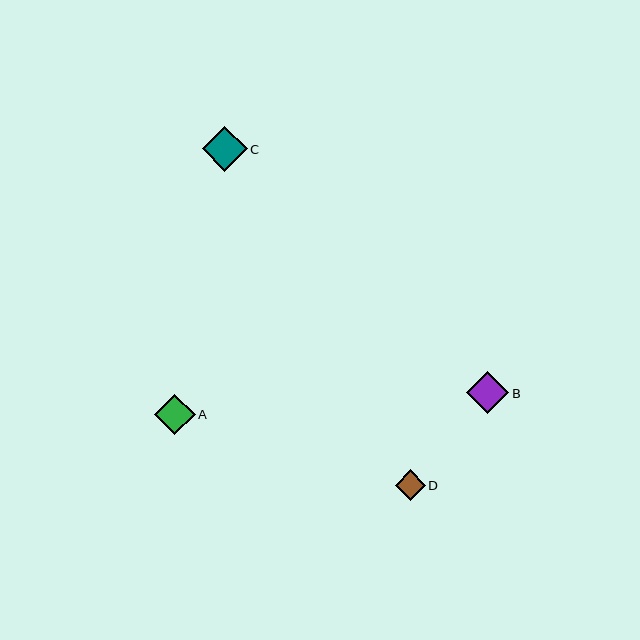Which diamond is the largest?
Diamond C is the largest with a size of approximately 45 pixels.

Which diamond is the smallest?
Diamond D is the smallest with a size of approximately 30 pixels.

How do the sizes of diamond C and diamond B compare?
Diamond C and diamond B are approximately the same size.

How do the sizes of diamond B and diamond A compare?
Diamond B and diamond A are approximately the same size.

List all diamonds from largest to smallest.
From largest to smallest: C, B, A, D.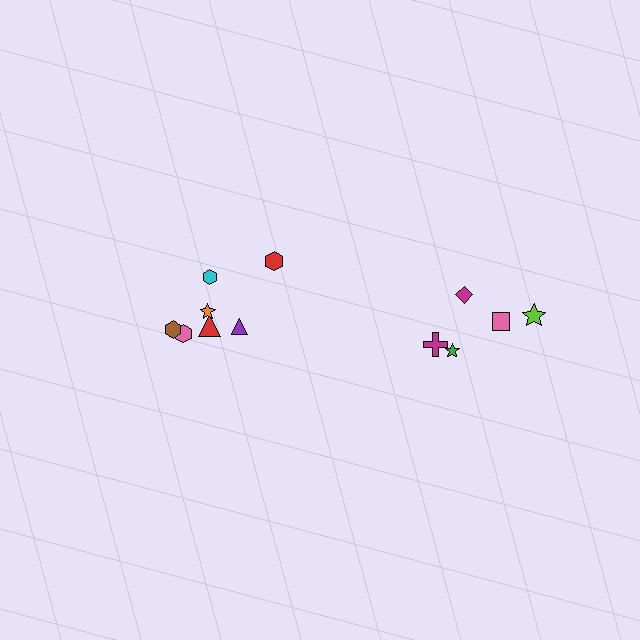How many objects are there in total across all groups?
There are 12 objects.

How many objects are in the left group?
There are 7 objects.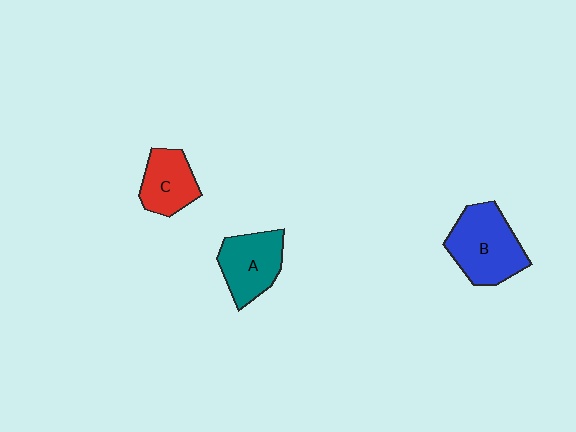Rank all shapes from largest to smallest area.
From largest to smallest: B (blue), A (teal), C (red).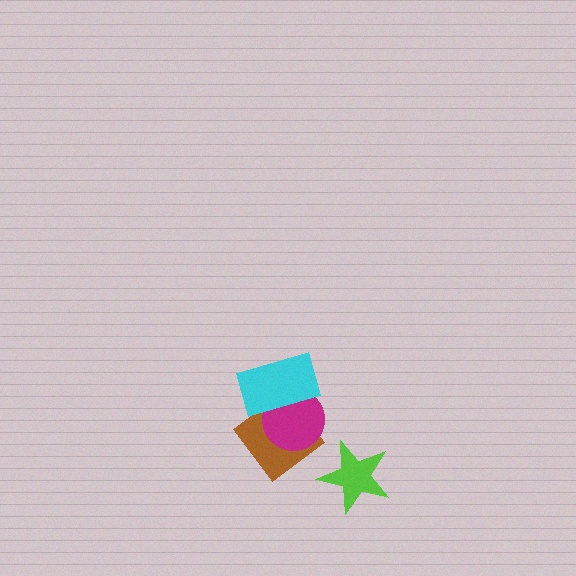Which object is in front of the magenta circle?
The cyan rectangle is in front of the magenta circle.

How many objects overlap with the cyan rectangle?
2 objects overlap with the cyan rectangle.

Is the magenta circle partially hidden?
Yes, it is partially covered by another shape.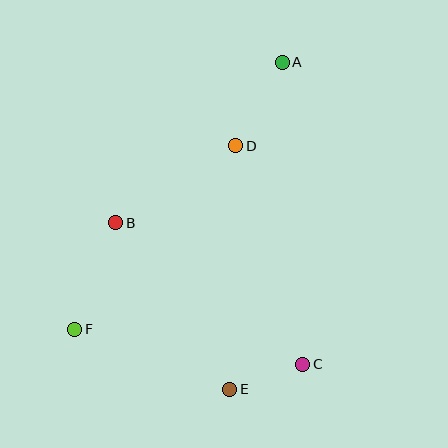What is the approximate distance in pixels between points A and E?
The distance between A and E is approximately 331 pixels.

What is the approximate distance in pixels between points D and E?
The distance between D and E is approximately 243 pixels.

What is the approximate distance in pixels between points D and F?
The distance between D and F is approximately 244 pixels.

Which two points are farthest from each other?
Points A and F are farthest from each other.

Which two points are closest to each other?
Points C and E are closest to each other.